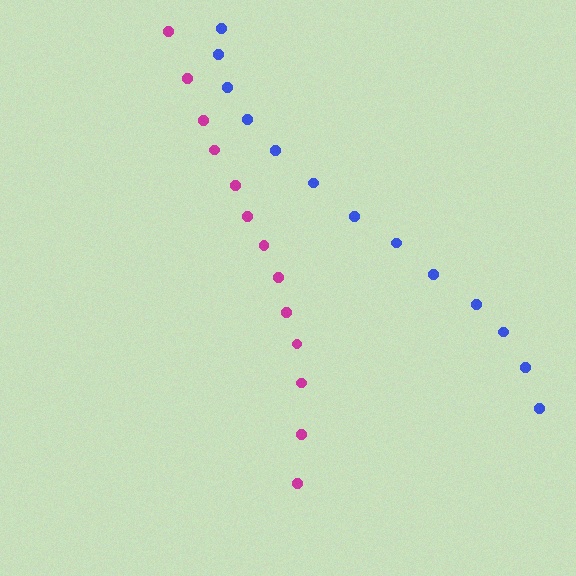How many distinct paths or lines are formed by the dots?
There are 2 distinct paths.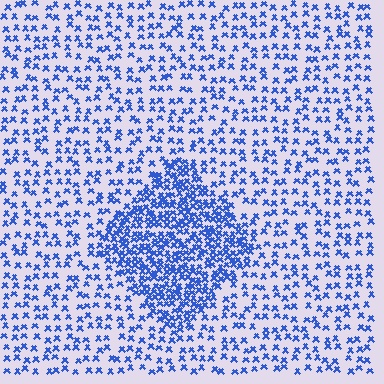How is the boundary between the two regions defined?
The boundary is defined by a change in element density (approximately 2.5x ratio). All elements are the same color, size, and shape.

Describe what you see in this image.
The image contains small blue elements arranged at two different densities. A diamond-shaped region is visible where the elements are more densely packed than the surrounding area.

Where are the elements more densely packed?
The elements are more densely packed inside the diamond boundary.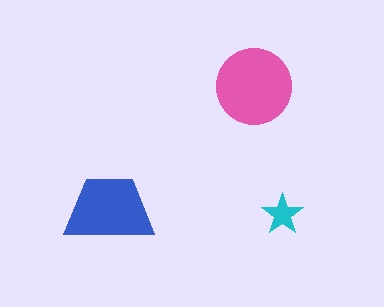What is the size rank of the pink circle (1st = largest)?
1st.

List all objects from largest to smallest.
The pink circle, the blue trapezoid, the cyan star.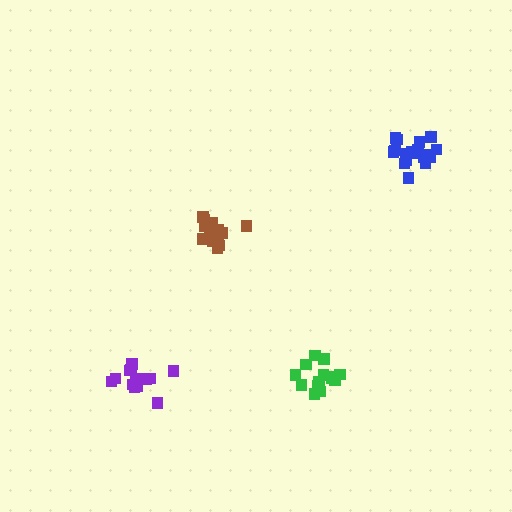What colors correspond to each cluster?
The clusters are colored: blue, purple, green, brown.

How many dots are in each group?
Group 1: 19 dots, Group 2: 14 dots, Group 3: 14 dots, Group 4: 19 dots (66 total).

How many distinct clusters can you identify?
There are 4 distinct clusters.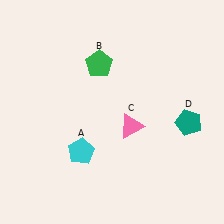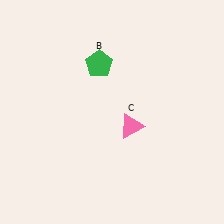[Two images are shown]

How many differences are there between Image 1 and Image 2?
There are 2 differences between the two images.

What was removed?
The teal pentagon (D), the cyan pentagon (A) were removed in Image 2.